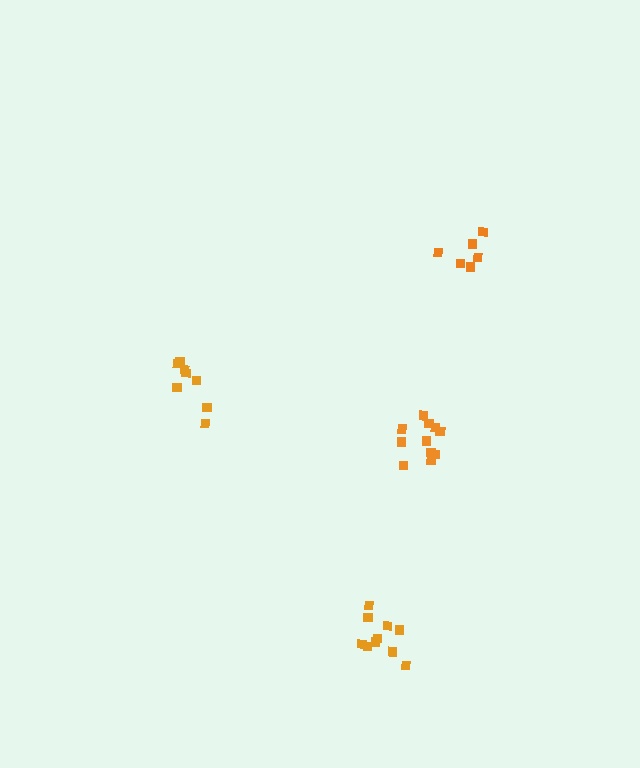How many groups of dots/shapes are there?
There are 4 groups.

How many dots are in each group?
Group 1: 10 dots, Group 2: 6 dots, Group 3: 11 dots, Group 4: 8 dots (35 total).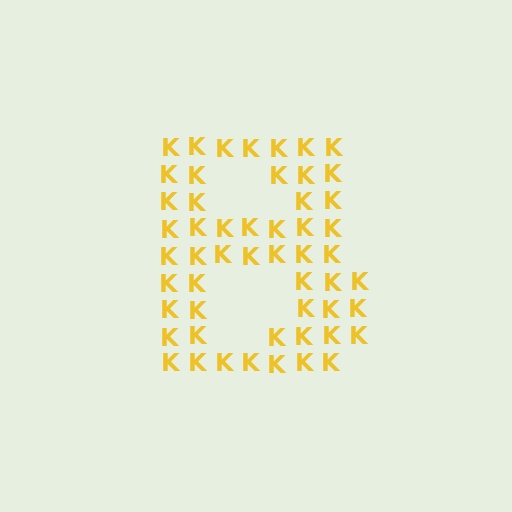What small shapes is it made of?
It is made of small letter K's.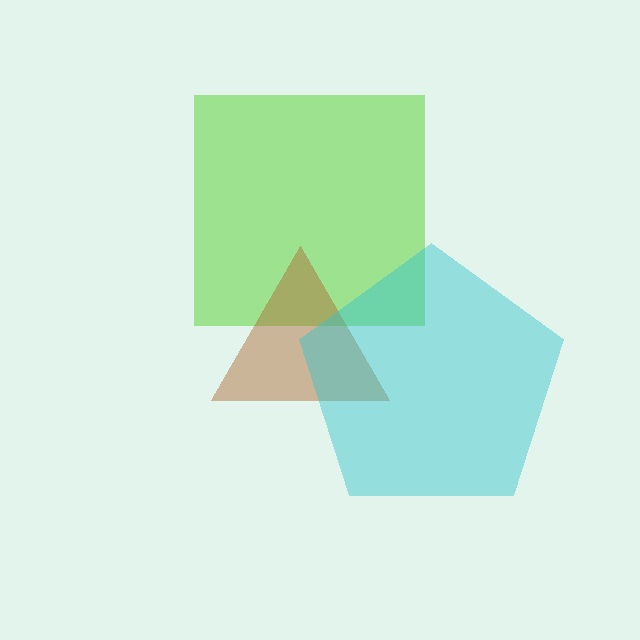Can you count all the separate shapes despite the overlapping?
Yes, there are 3 separate shapes.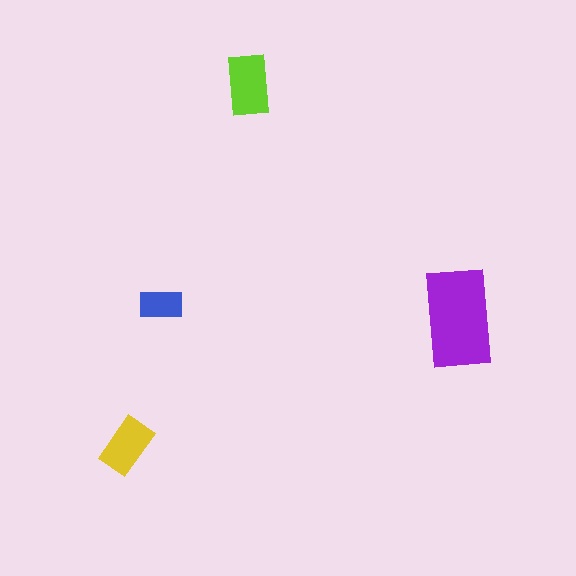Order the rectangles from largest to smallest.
the purple one, the lime one, the yellow one, the blue one.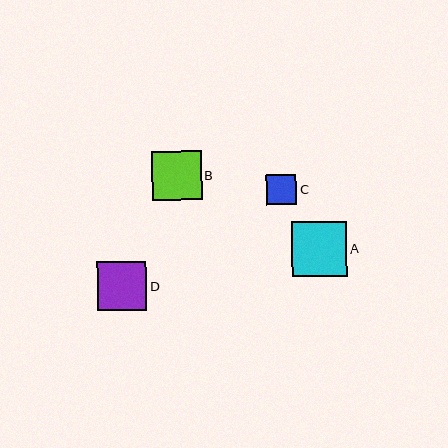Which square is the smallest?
Square C is the smallest with a size of approximately 30 pixels.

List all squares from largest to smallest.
From largest to smallest: A, B, D, C.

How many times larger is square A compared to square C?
Square A is approximately 1.8 times the size of square C.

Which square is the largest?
Square A is the largest with a size of approximately 55 pixels.